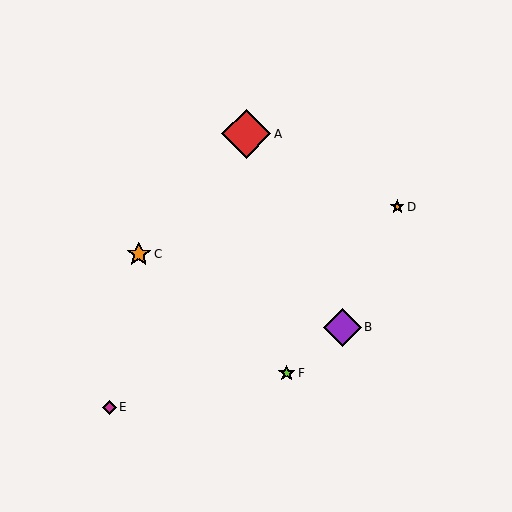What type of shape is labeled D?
Shape D is an orange star.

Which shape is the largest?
The red diamond (labeled A) is the largest.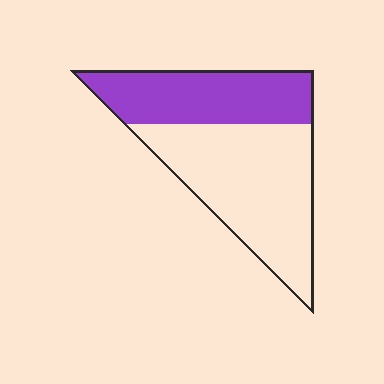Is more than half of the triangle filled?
No.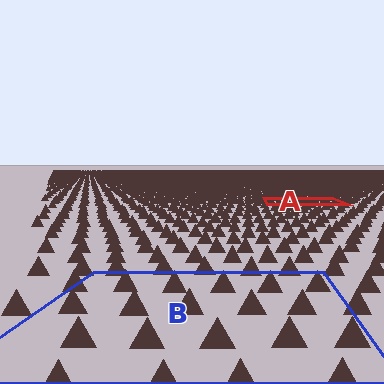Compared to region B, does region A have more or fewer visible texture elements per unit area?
Region A has more texture elements per unit area — they are packed more densely because it is farther away.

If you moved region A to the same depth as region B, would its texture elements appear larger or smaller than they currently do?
They would appear larger. At a closer depth, the same texture elements are projected at a bigger on-screen size.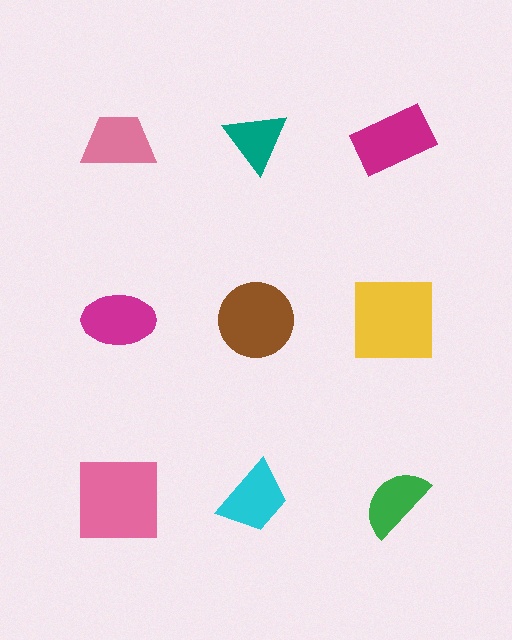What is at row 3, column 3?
A green semicircle.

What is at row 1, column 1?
A pink trapezoid.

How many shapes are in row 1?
3 shapes.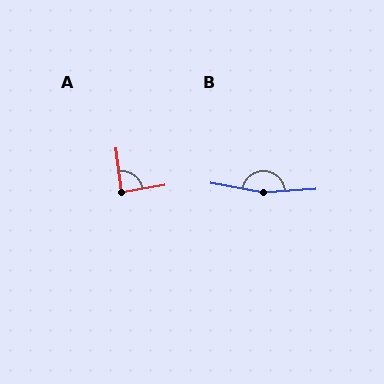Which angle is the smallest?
A, at approximately 87 degrees.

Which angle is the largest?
B, at approximately 166 degrees.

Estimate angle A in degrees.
Approximately 87 degrees.